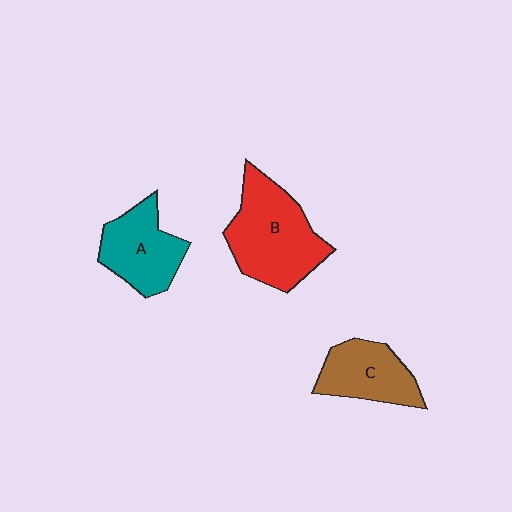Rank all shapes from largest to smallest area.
From largest to smallest: B (red), A (teal), C (brown).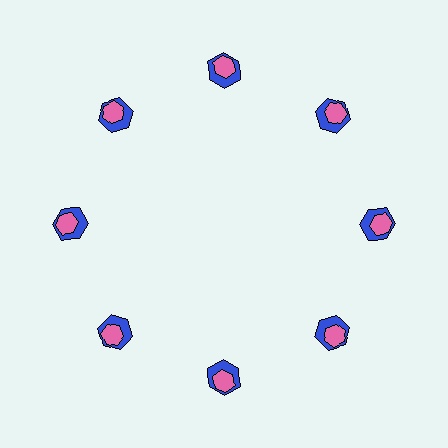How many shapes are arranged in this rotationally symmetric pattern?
There are 16 shapes, arranged in 8 groups of 2.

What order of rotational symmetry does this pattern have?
This pattern has 8-fold rotational symmetry.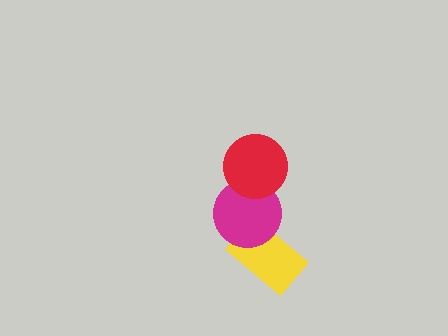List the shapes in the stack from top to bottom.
From top to bottom: the red circle, the magenta circle, the yellow rectangle.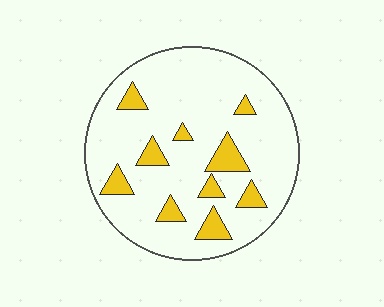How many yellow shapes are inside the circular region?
10.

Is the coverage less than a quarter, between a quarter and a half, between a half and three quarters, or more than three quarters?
Less than a quarter.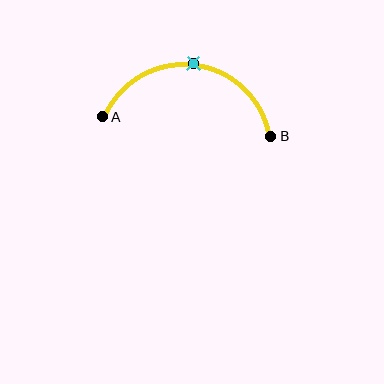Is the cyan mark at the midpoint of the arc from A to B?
Yes. The cyan mark lies on the arc at equal arc-length from both A and B — it is the arc midpoint.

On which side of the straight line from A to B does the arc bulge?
The arc bulges above the straight line connecting A and B.